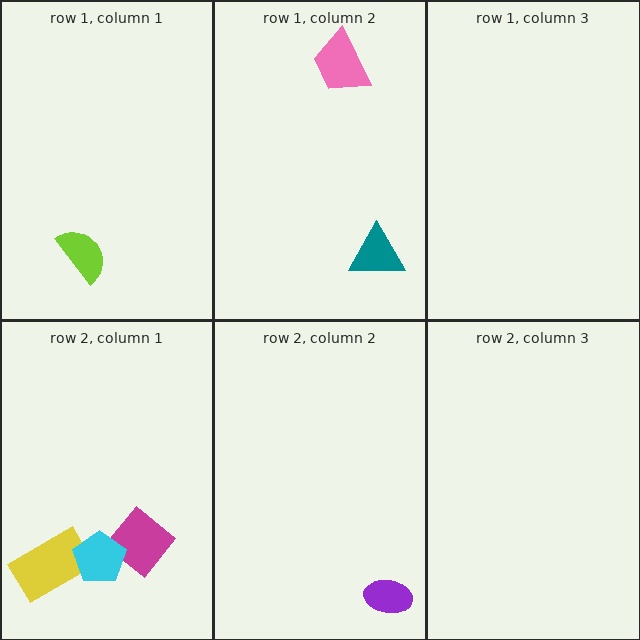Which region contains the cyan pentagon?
The row 2, column 1 region.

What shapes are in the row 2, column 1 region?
The yellow rectangle, the magenta diamond, the cyan pentagon.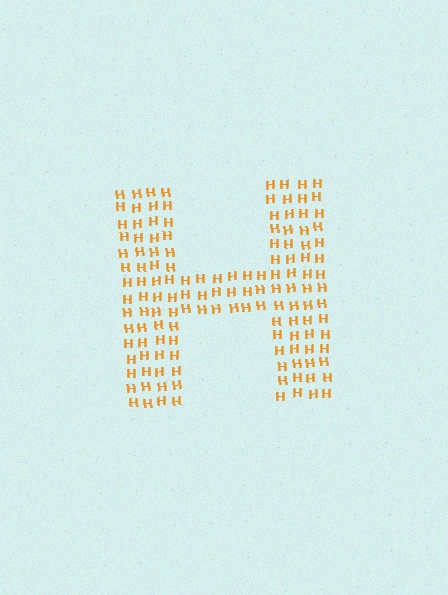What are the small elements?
The small elements are letter H's.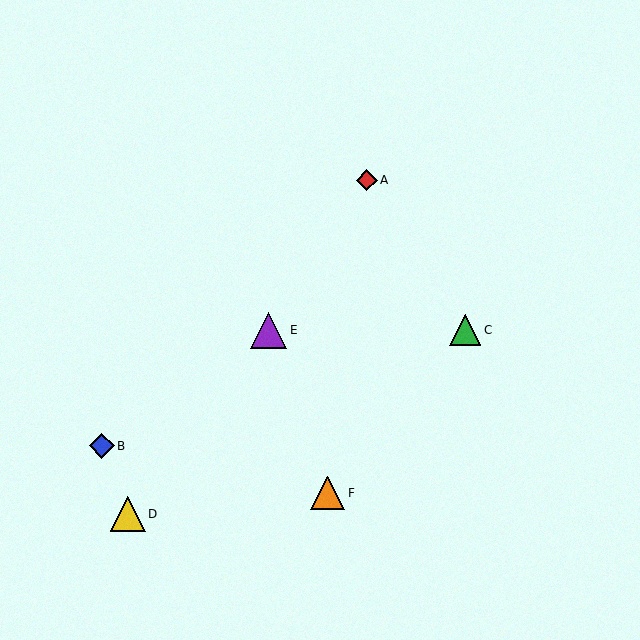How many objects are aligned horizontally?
2 objects (C, E) are aligned horizontally.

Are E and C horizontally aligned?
Yes, both are at y≈330.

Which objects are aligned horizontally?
Objects C, E are aligned horizontally.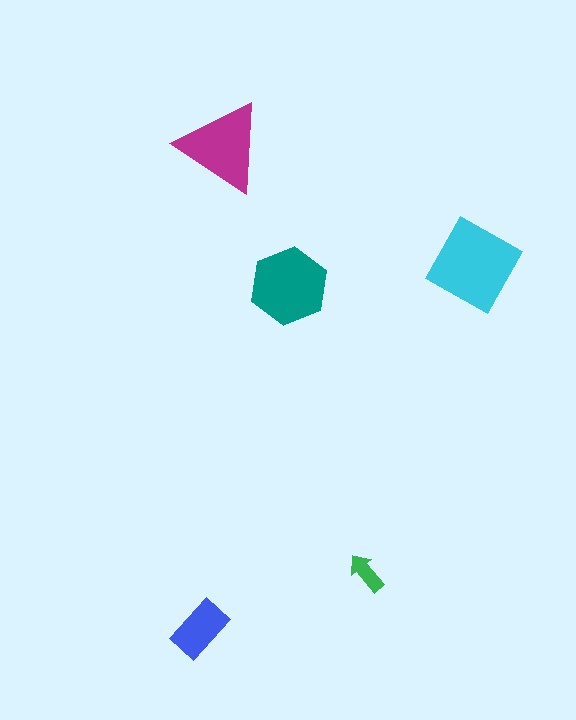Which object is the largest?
The cyan square.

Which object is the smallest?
The green arrow.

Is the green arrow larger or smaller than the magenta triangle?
Smaller.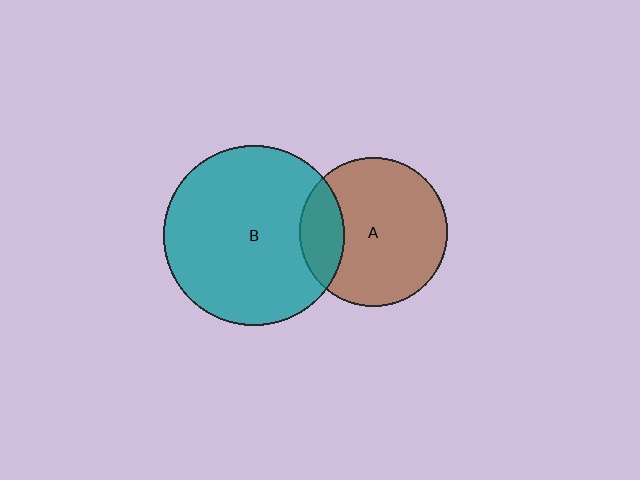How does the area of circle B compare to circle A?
Approximately 1.5 times.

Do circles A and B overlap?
Yes.